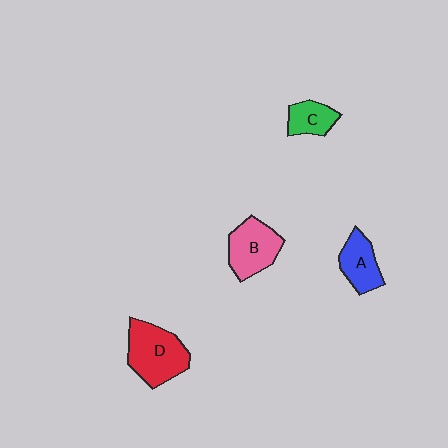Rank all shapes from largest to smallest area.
From largest to smallest: D (red), B (pink), A (blue), C (green).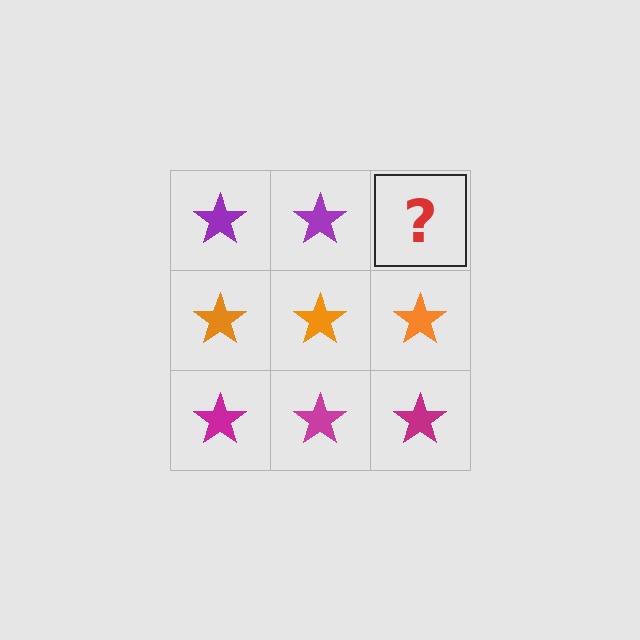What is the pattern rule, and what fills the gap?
The rule is that each row has a consistent color. The gap should be filled with a purple star.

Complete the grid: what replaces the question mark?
The question mark should be replaced with a purple star.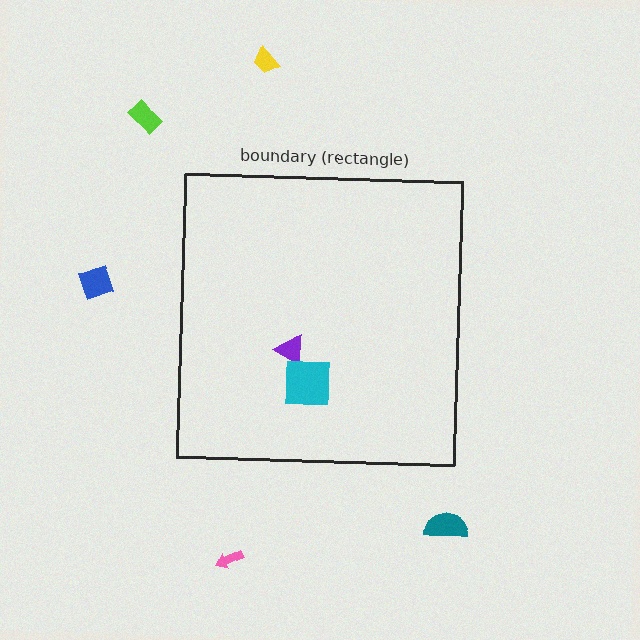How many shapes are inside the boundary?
2 inside, 5 outside.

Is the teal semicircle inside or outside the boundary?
Outside.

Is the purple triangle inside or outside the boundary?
Inside.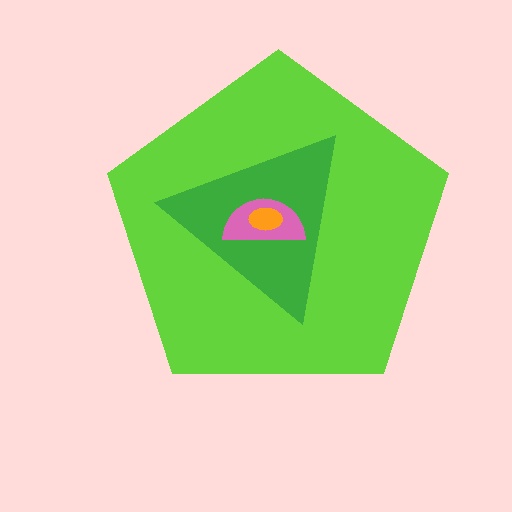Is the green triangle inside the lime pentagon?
Yes.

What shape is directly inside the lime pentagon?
The green triangle.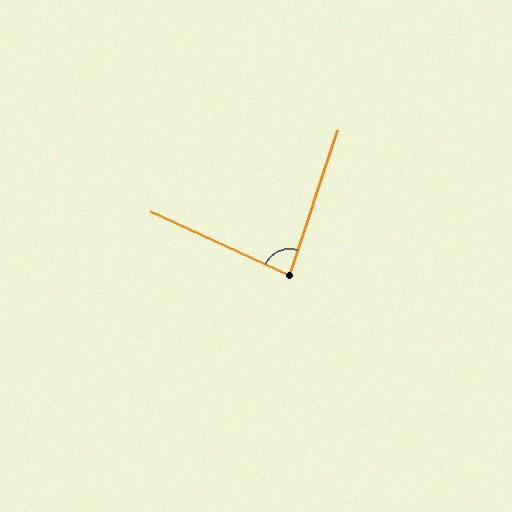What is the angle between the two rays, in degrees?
Approximately 84 degrees.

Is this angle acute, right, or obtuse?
It is acute.